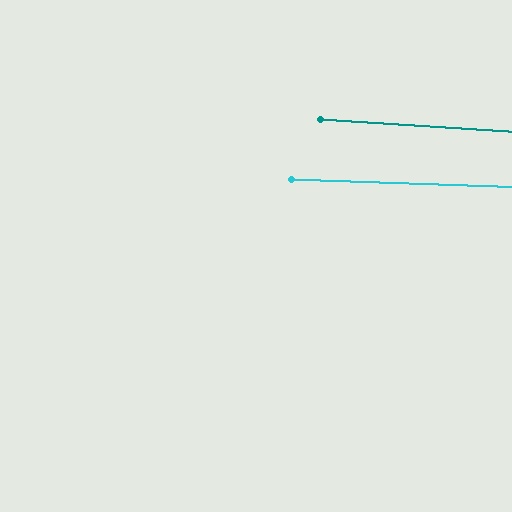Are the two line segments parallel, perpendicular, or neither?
Parallel — their directions differ by only 1.8°.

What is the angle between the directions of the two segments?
Approximately 2 degrees.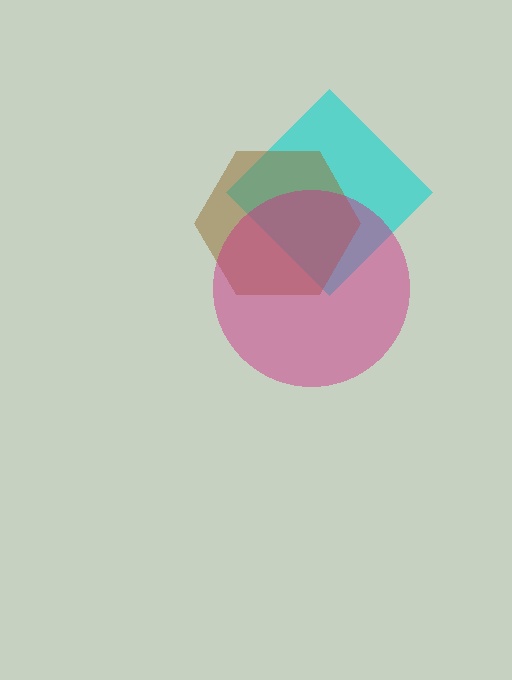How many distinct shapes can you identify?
There are 3 distinct shapes: a cyan diamond, a brown hexagon, a magenta circle.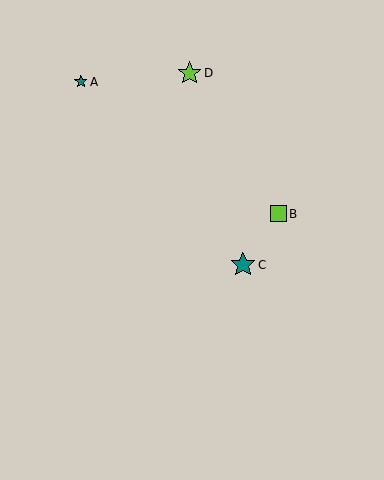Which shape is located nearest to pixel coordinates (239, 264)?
The teal star (labeled C) at (243, 265) is nearest to that location.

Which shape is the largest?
The teal star (labeled C) is the largest.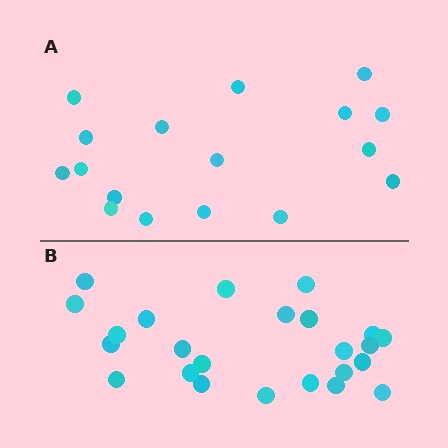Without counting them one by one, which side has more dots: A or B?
Region B (the bottom region) has more dots.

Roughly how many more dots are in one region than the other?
Region B has roughly 8 or so more dots than region A.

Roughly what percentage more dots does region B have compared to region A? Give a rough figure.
About 40% more.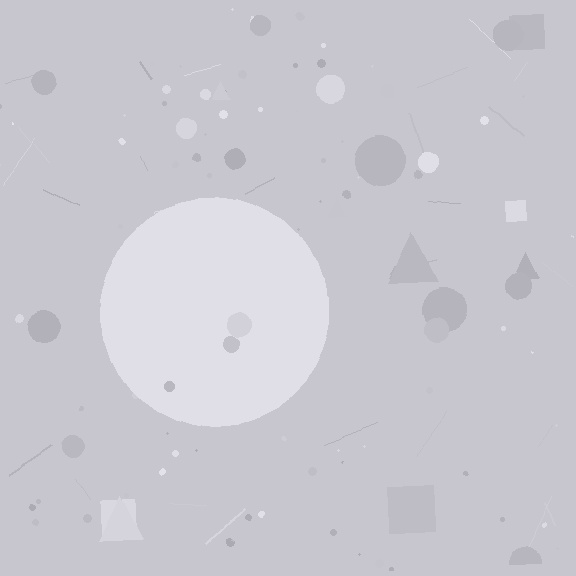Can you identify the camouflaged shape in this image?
The camouflaged shape is a circle.